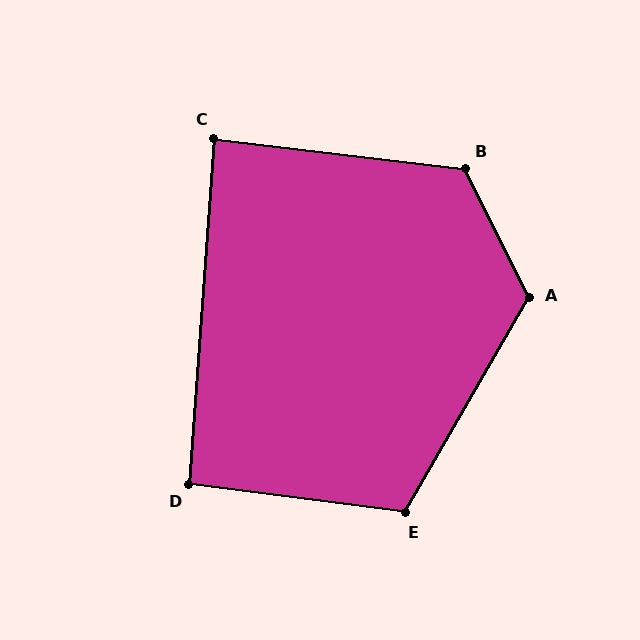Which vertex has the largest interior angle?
A, at approximately 124 degrees.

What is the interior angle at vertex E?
Approximately 113 degrees (obtuse).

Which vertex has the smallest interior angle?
C, at approximately 87 degrees.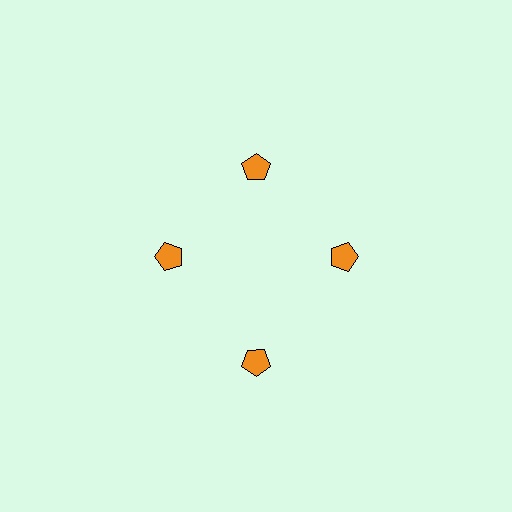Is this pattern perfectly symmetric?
No. The 4 orange pentagons are arranged in a ring, but one element near the 6 o'clock position is pushed outward from the center, breaking the 4-fold rotational symmetry.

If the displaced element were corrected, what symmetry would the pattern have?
It would have 4-fold rotational symmetry — the pattern would map onto itself every 90 degrees.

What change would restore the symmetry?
The symmetry would be restored by moving it inward, back onto the ring so that all 4 pentagons sit at equal angles and equal distance from the center.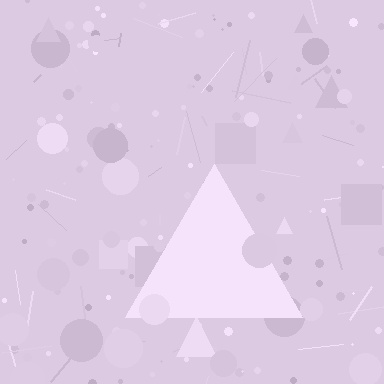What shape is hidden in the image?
A triangle is hidden in the image.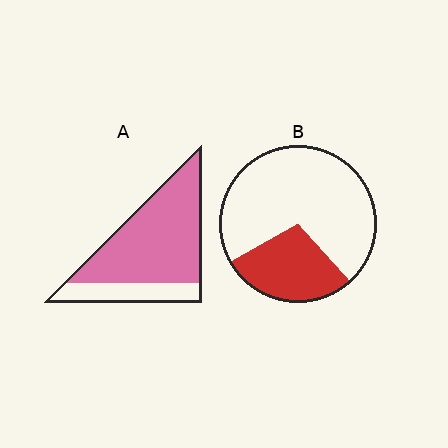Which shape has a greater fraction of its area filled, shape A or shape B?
Shape A.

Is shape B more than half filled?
No.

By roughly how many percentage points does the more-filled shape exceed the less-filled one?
By roughly 50 percentage points (A over B).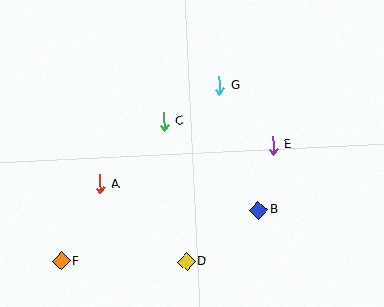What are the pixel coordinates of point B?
Point B is at (258, 210).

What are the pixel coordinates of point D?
Point D is at (186, 261).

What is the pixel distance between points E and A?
The distance between E and A is 177 pixels.